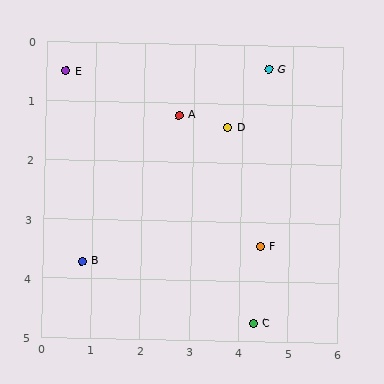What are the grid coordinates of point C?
Point C is at approximately (4.3, 4.7).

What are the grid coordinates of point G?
Point G is at approximately (4.5, 0.4).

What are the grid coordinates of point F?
Point F is at approximately (4.4, 3.4).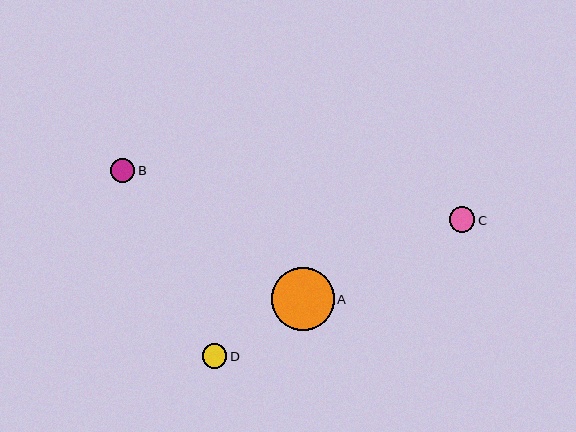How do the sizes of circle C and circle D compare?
Circle C and circle D are approximately the same size.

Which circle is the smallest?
Circle B is the smallest with a size of approximately 24 pixels.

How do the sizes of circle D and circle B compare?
Circle D and circle B are approximately the same size.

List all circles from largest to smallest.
From largest to smallest: A, C, D, B.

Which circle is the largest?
Circle A is the largest with a size of approximately 63 pixels.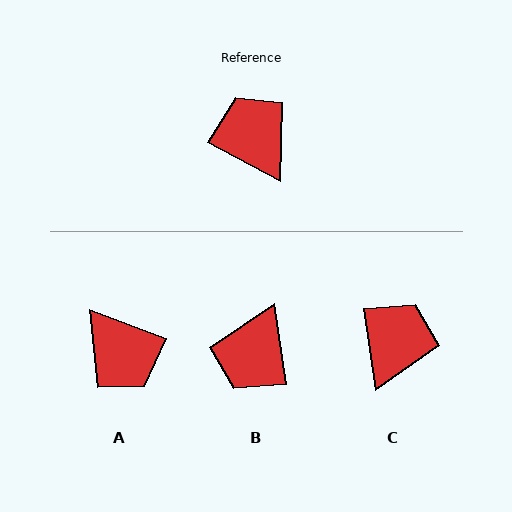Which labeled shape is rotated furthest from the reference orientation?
A, about 173 degrees away.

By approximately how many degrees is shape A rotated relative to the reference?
Approximately 173 degrees clockwise.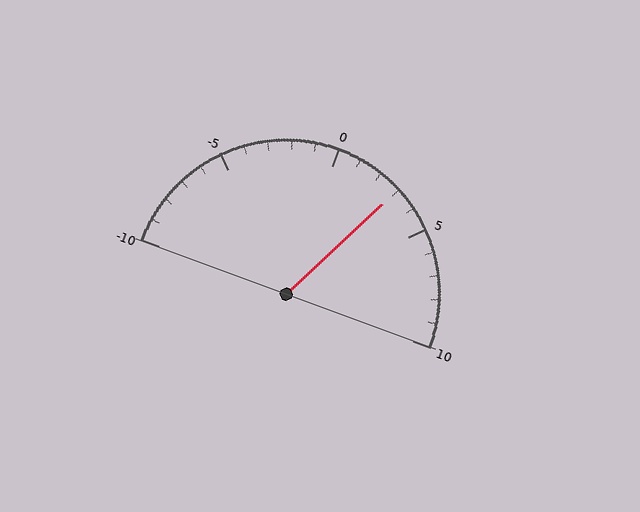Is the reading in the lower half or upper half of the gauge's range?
The reading is in the upper half of the range (-10 to 10).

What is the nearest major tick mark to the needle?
The nearest major tick mark is 5.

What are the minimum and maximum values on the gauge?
The gauge ranges from -10 to 10.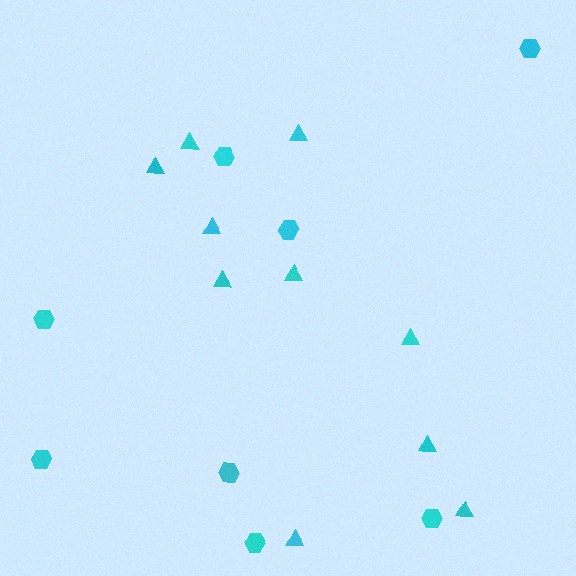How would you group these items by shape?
There are 2 groups: one group of triangles (10) and one group of hexagons (8).